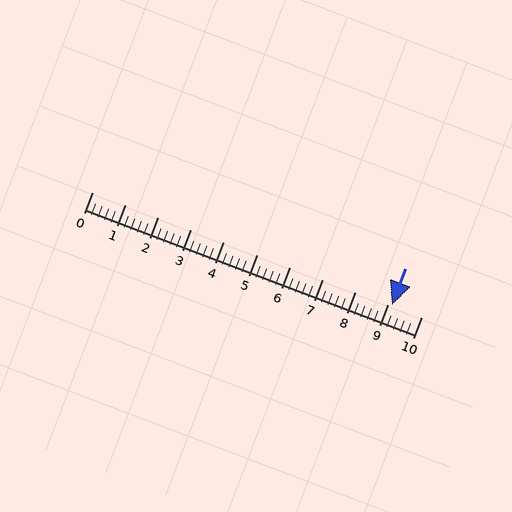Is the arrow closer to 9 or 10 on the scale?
The arrow is closer to 9.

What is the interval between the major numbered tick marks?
The major tick marks are spaced 1 units apart.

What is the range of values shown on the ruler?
The ruler shows values from 0 to 10.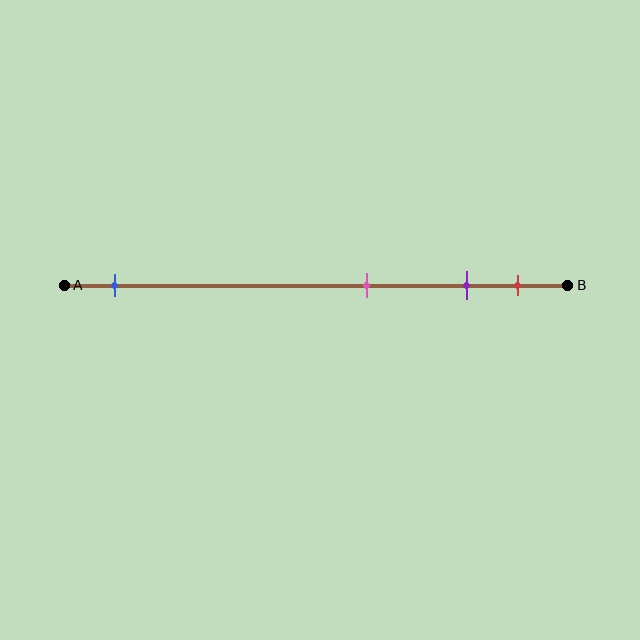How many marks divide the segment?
There are 4 marks dividing the segment.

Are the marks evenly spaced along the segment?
No, the marks are not evenly spaced.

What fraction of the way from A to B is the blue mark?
The blue mark is approximately 10% (0.1) of the way from A to B.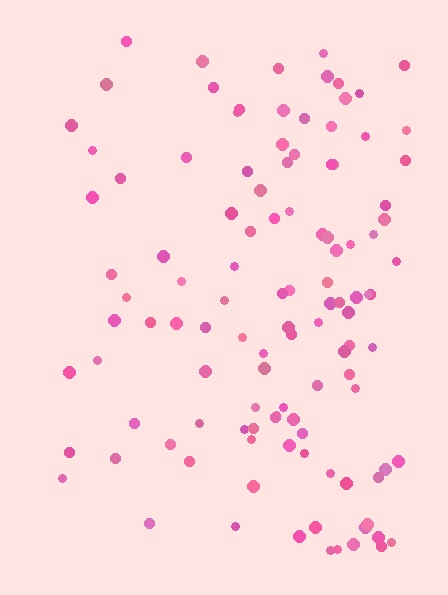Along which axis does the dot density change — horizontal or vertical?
Horizontal.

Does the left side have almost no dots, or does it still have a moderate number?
Still a moderate number, just noticeably fewer than the right.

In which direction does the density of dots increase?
From left to right, with the right side densest.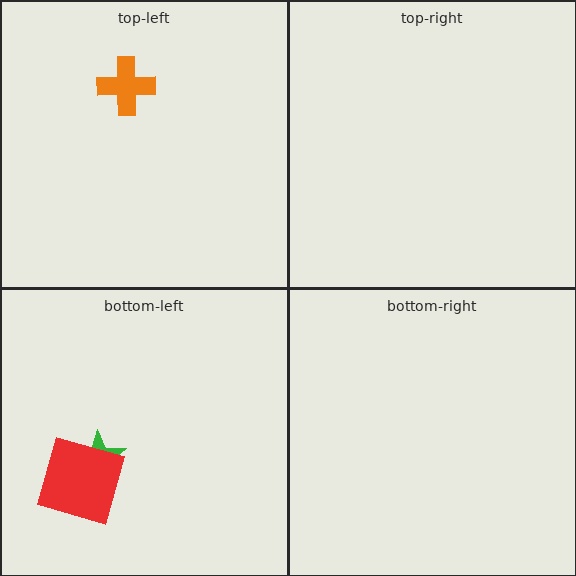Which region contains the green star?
The bottom-left region.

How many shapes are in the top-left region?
1.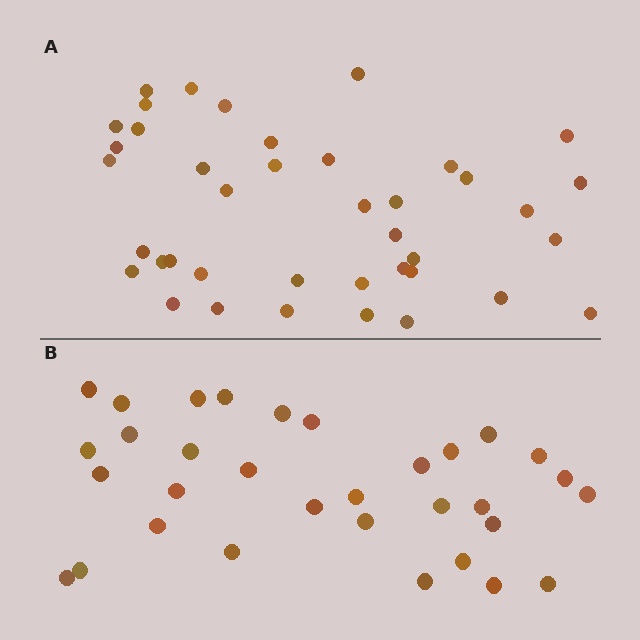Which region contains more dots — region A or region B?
Region A (the top region) has more dots.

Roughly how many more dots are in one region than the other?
Region A has roughly 8 or so more dots than region B.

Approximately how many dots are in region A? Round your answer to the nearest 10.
About 40 dots.